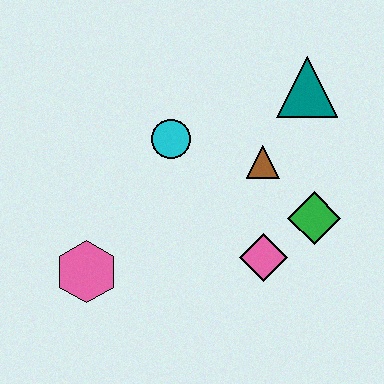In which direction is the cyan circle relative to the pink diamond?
The cyan circle is above the pink diamond.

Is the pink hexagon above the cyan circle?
No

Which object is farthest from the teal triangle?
The pink hexagon is farthest from the teal triangle.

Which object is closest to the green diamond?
The pink diamond is closest to the green diamond.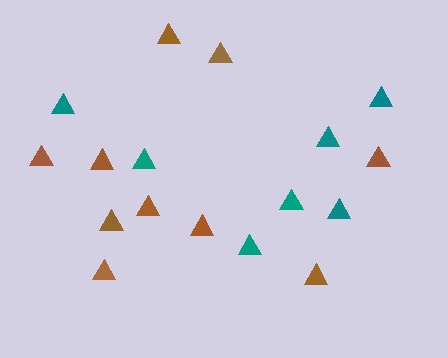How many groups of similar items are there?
There are 2 groups: one group of teal triangles (7) and one group of brown triangles (10).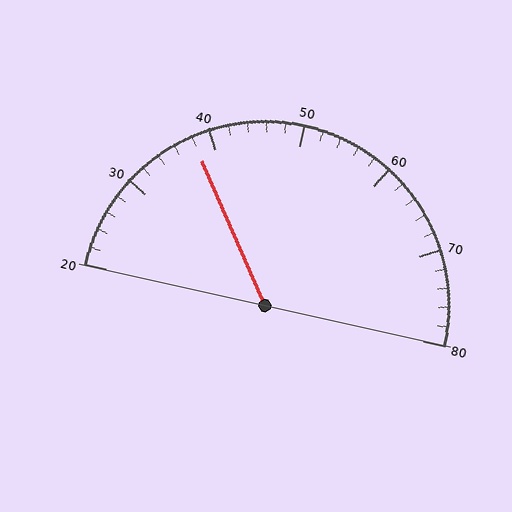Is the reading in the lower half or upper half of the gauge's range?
The reading is in the lower half of the range (20 to 80).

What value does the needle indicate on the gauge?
The needle indicates approximately 38.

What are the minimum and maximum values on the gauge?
The gauge ranges from 20 to 80.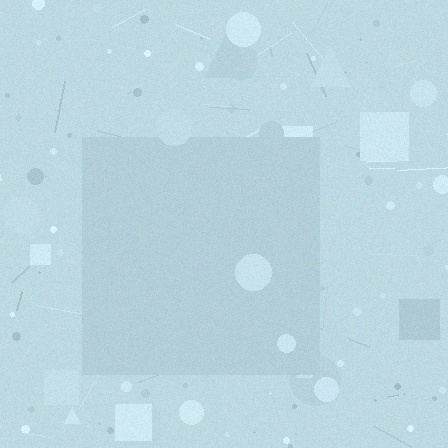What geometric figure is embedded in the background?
A square is embedded in the background.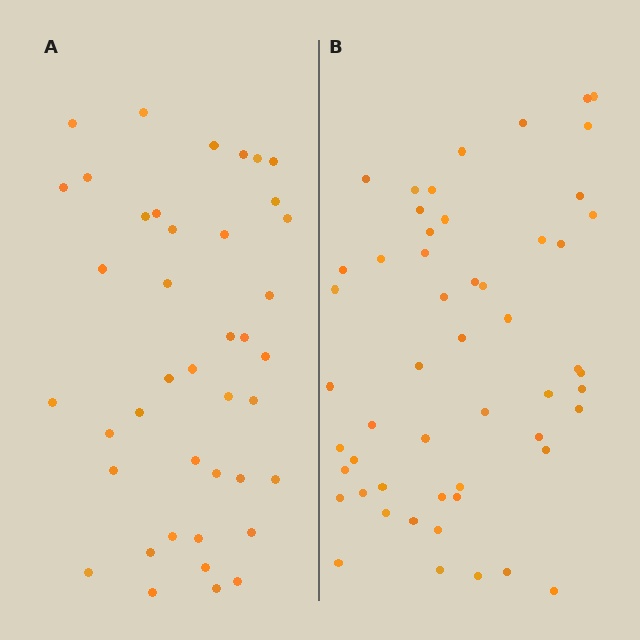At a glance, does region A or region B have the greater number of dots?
Region B (the right region) has more dots.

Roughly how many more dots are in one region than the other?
Region B has roughly 12 or so more dots than region A.